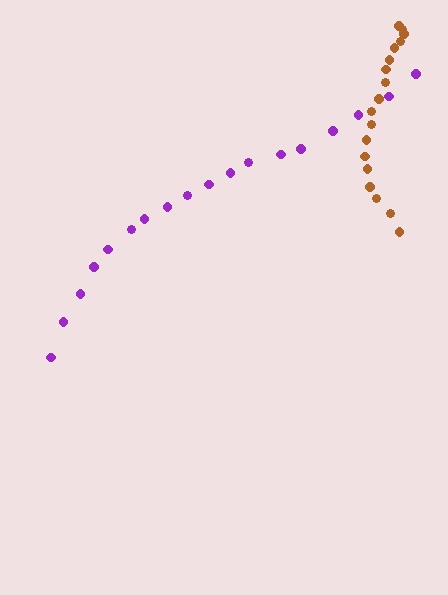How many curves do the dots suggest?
There are 2 distinct paths.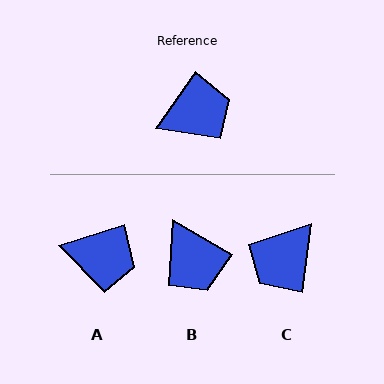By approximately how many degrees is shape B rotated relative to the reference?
Approximately 85 degrees clockwise.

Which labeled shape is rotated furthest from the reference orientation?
C, about 152 degrees away.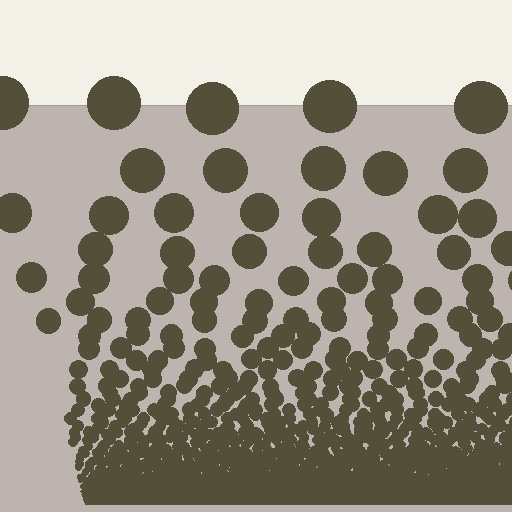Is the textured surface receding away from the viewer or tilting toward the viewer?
The surface appears to tilt toward the viewer. Texture elements get larger and sparser toward the top.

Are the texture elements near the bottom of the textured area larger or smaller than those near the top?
Smaller. The gradient is inverted — elements near the bottom are smaller and denser.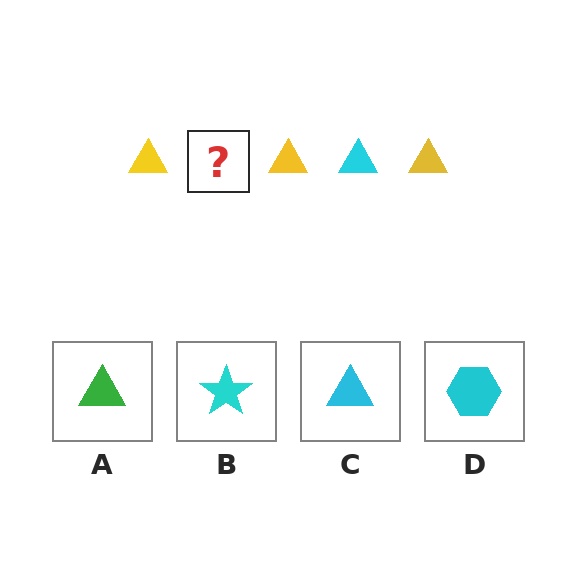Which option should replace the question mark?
Option C.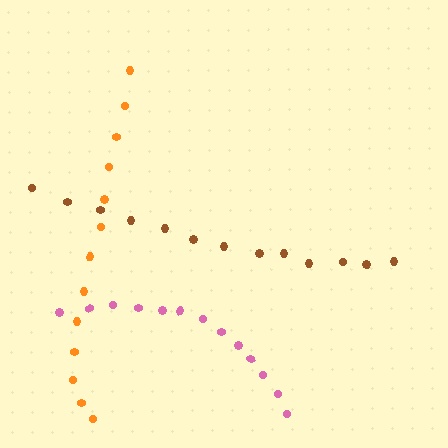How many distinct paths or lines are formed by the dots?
There are 3 distinct paths.